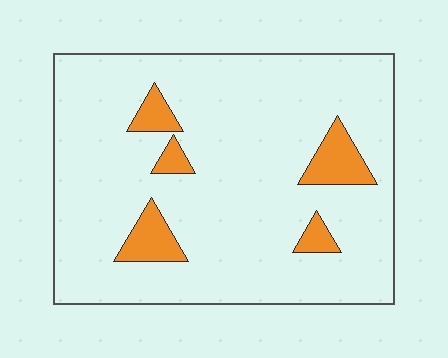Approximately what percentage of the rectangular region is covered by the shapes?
Approximately 10%.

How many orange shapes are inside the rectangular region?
5.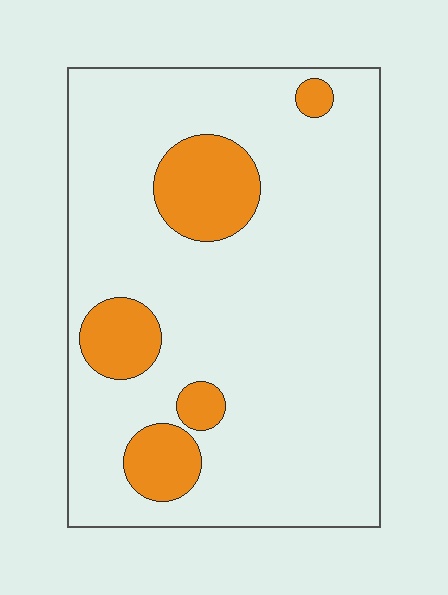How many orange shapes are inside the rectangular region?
5.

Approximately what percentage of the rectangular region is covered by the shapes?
Approximately 15%.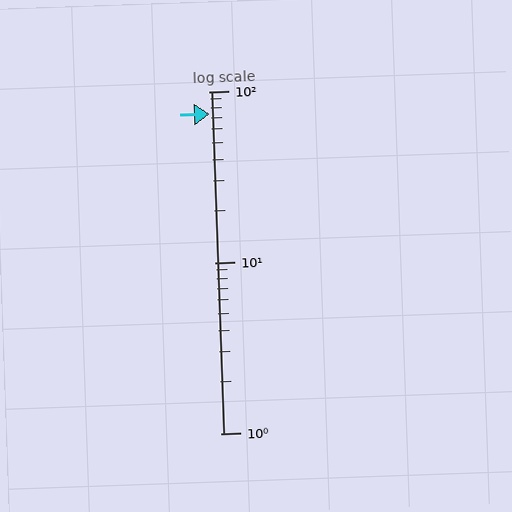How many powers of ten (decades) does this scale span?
The scale spans 2 decades, from 1 to 100.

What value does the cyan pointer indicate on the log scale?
The pointer indicates approximately 74.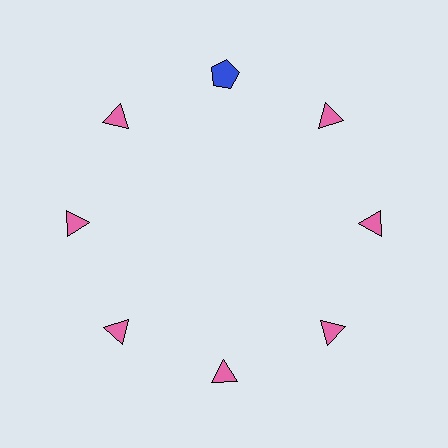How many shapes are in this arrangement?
There are 8 shapes arranged in a ring pattern.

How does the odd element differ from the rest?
It differs in both color (blue instead of pink) and shape (pentagon instead of triangle).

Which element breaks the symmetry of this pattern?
The blue pentagon at roughly the 12 o'clock position breaks the symmetry. All other shapes are pink triangles.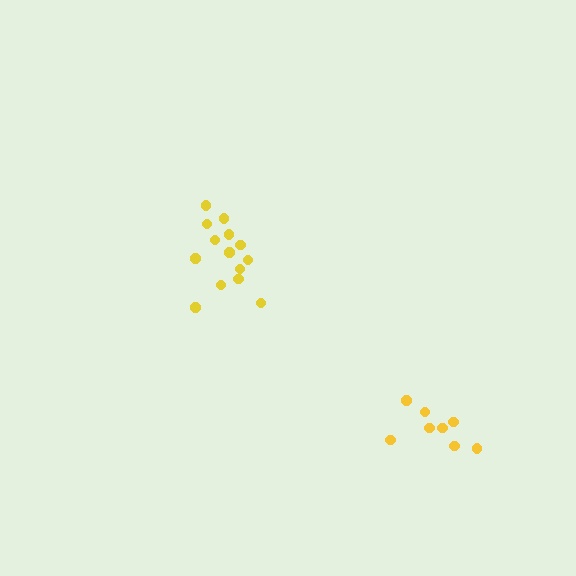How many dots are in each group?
Group 1: 14 dots, Group 2: 8 dots (22 total).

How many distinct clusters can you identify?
There are 2 distinct clusters.